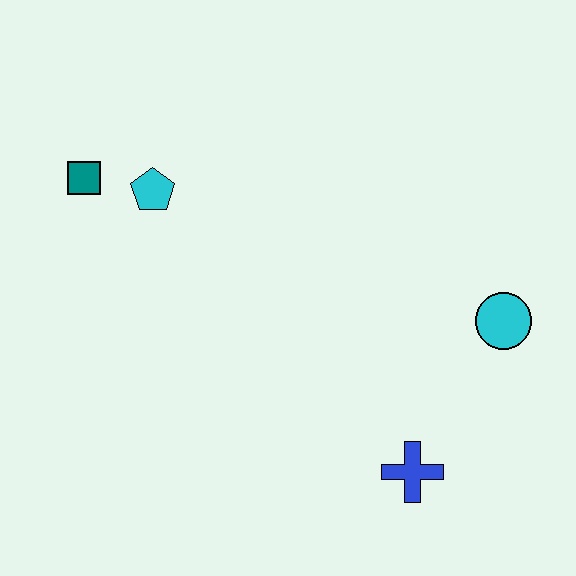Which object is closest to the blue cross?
The cyan circle is closest to the blue cross.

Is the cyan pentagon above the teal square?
No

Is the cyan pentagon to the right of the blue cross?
No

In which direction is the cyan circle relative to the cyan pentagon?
The cyan circle is to the right of the cyan pentagon.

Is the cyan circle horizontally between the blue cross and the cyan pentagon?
No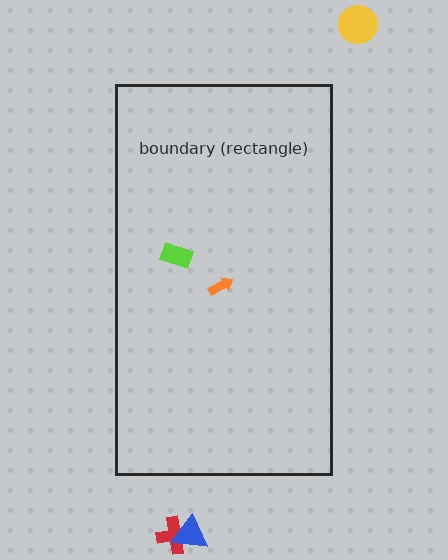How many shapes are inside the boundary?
2 inside, 3 outside.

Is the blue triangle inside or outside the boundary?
Outside.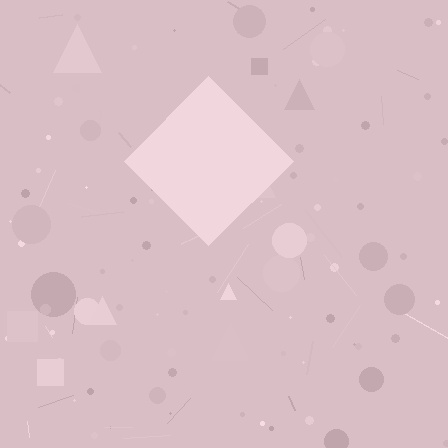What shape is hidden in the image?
A diamond is hidden in the image.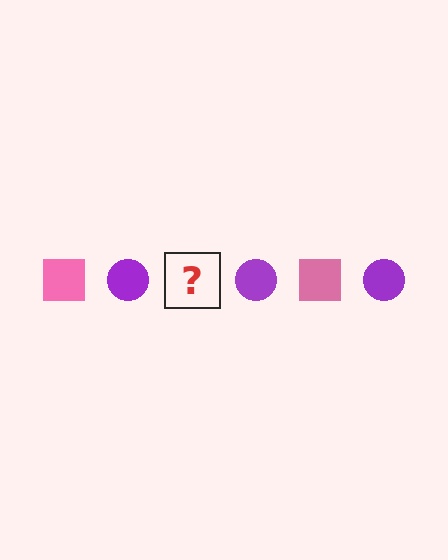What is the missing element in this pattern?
The missing element is a pink square.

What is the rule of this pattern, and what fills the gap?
The rule is that the pattern alternates between pink square and purple circle. The gap should be filled with a pink square.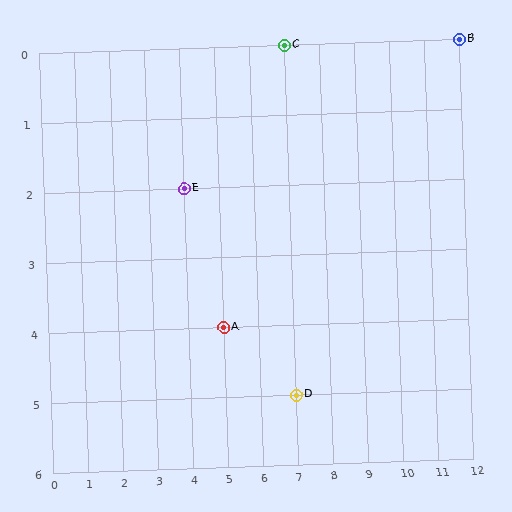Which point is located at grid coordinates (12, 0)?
Point B is at (12, 0).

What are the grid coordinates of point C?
Point C is at grid coordinates (7, 0).